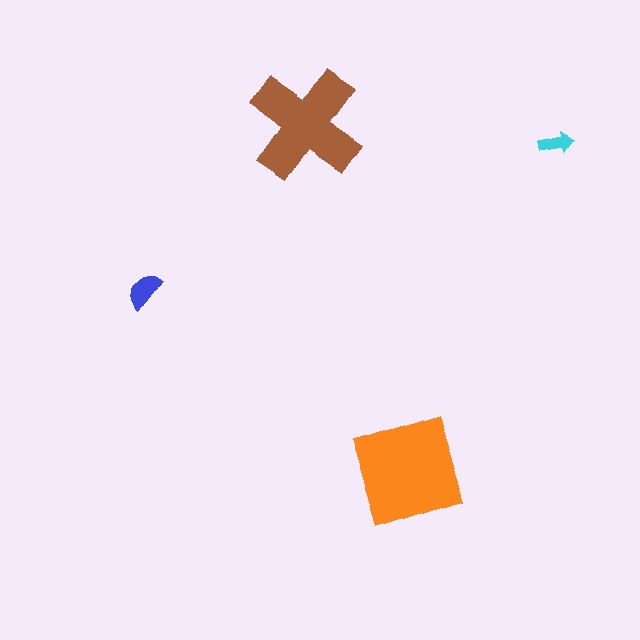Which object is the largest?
The orange square.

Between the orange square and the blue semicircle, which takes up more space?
The orange square.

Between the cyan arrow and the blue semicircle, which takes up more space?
The blue semicircle.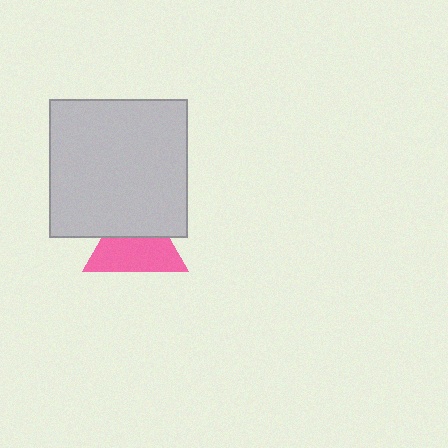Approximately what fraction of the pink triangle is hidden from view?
Roughly 40% of the pink triangle is hidden behind the light gray square.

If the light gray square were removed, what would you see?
You would see the complete pink triangle.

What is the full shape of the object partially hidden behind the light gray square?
The partially hidden object is a pink triangle.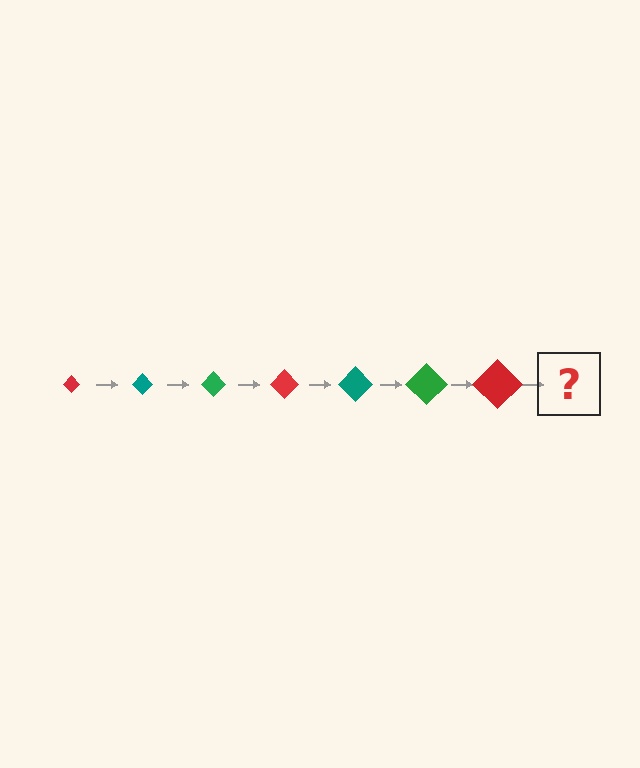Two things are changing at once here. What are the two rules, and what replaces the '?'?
The two rules are that the diamond grows larger each step and the color cycles through red, teal, and green. The '?' should be a teal diamond, larger than the previous one.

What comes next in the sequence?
The next element should be a teal diamond, larger than the previous one.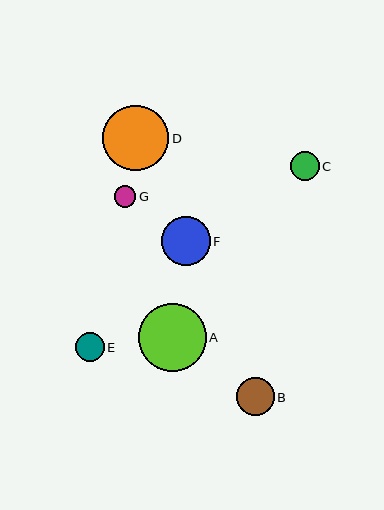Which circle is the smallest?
Circle G is the smallest with a size of approximately 21 pixels.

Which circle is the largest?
Circle A is the largest with a size of approximately 68 pixels.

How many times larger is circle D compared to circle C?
Circle D is approximately 2.3 times the size of circle C.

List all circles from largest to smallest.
From largest to smallest: A, D, F, B, C, E, G.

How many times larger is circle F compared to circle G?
Circle F is approximately 2.3 times the size of circle G.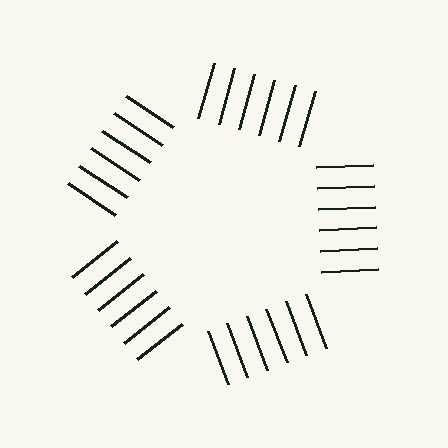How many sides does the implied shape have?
5 sides — the line-ends trace a pentagon.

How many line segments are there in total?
30 — 6 along each of the 5 edges.